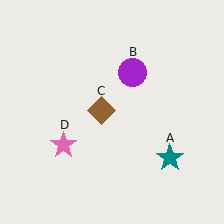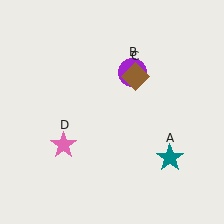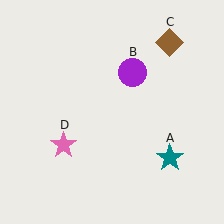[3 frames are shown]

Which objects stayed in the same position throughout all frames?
Teal star (object A) and purple circle (object B) and pink star (object D) remained stationary.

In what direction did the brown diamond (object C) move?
The brown diamond (object C) moved up and to the right.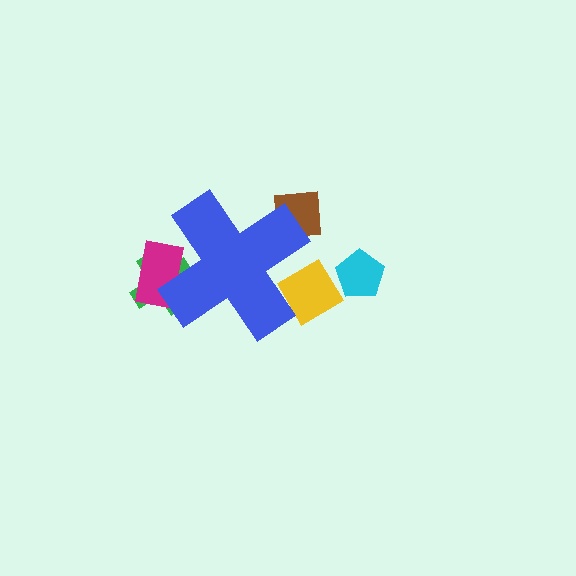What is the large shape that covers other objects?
A blue cross.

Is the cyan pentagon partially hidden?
No, the cyan pentagon is fully visible.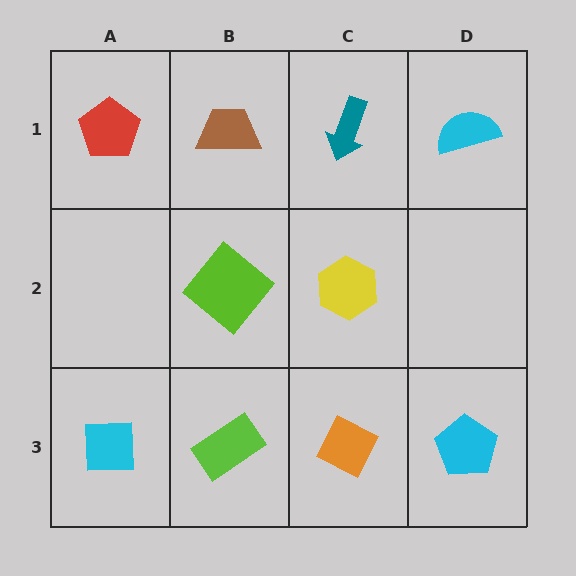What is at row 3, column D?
A cyan pentagon.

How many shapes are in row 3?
4 shapes.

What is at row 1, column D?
A cyan semicircle.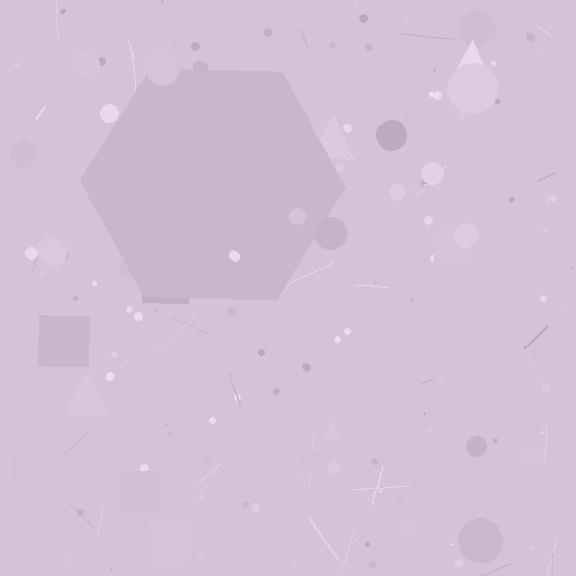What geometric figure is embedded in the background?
A hexagon is embedded in the background.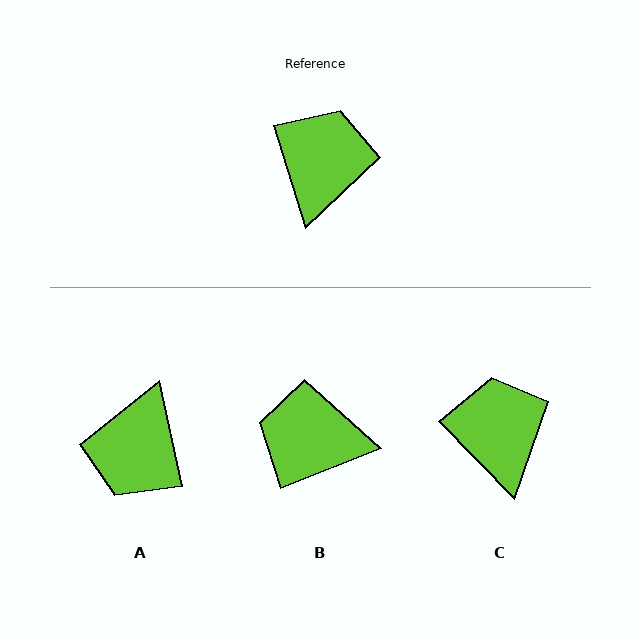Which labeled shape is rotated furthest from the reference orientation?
A, about 175 degrees away.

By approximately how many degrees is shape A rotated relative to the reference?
Approximately 175 degrees counter-clockwise.